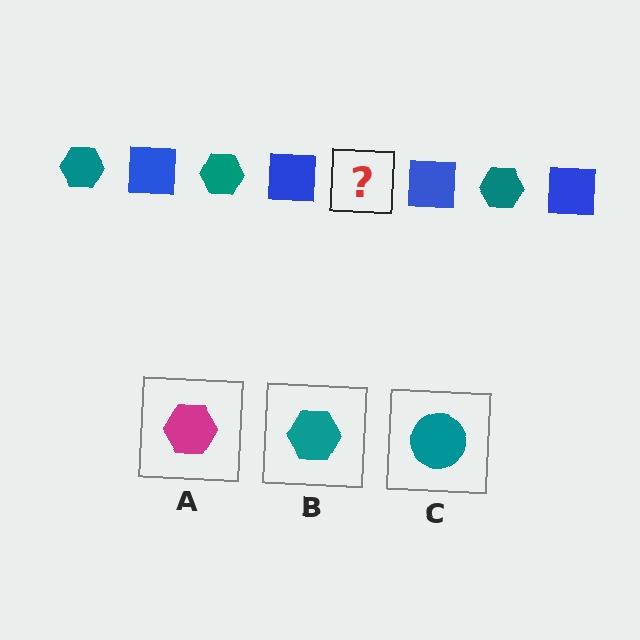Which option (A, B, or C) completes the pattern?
B.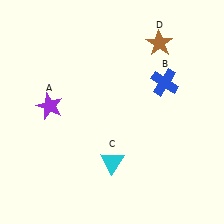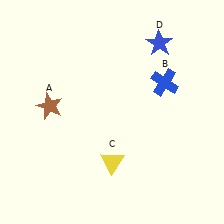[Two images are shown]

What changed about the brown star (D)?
In Image 1, D is brown. In Image 2, it changed to blue.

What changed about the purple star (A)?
In Image 1, A is purple. In Image 2, it changed to brown.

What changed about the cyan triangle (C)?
In Image 1, C is cyan. In Image 2, it changed to yellow.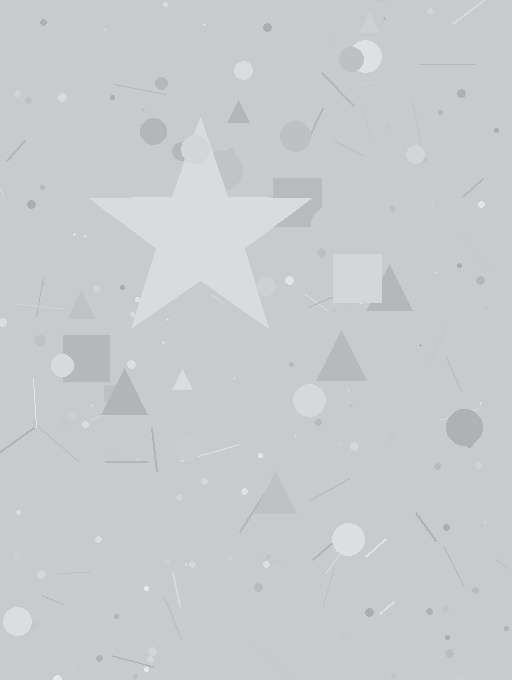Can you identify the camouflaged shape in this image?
The camouflaged shape is a star.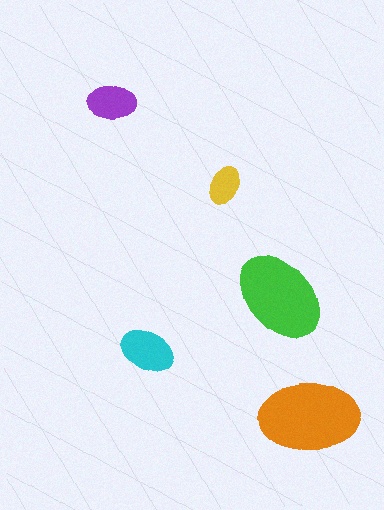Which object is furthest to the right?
The orange ellipse is rightmost.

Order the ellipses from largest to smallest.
the orange one, the green one, the cyan one, the purple one, the yellow one.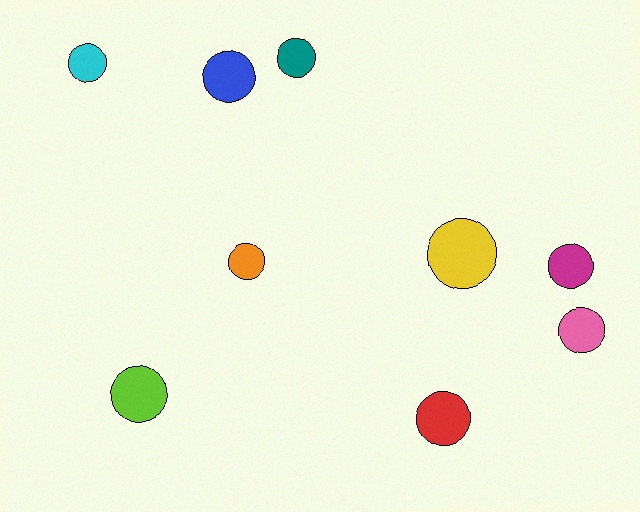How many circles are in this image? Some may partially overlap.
There are 9 circles.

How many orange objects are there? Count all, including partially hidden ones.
There is 1 orange object.